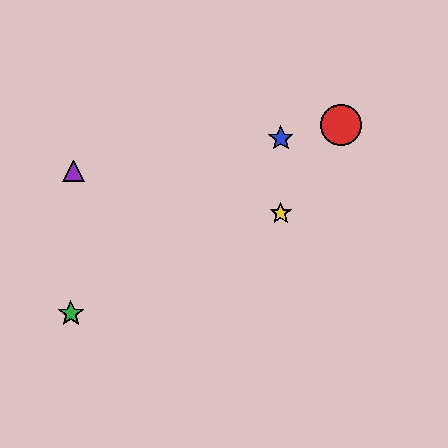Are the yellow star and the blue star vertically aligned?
Yes, both are at x≈281.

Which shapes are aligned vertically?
The blue star, the yellow star are aligned vertically.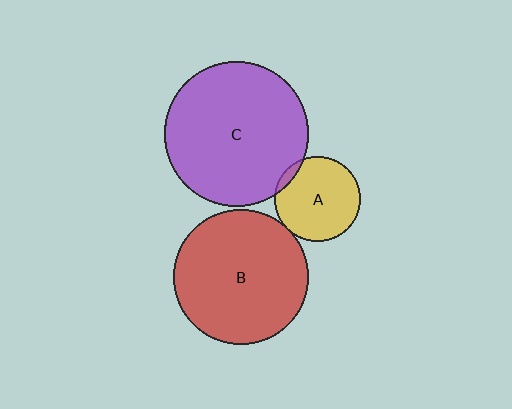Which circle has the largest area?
Circle C (purple).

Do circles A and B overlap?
Yes.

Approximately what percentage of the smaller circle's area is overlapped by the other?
Approximately 5%.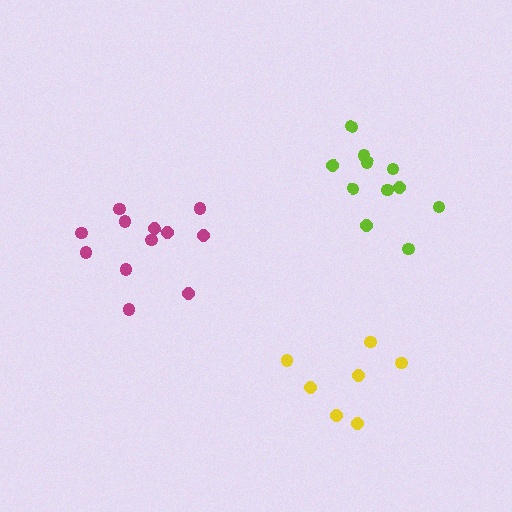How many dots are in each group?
Group 1: 7 dots, Group 2: 11 dots, Group 3: 12 dots (30 total).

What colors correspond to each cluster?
The clusters are colored: yellow, lime, magenta.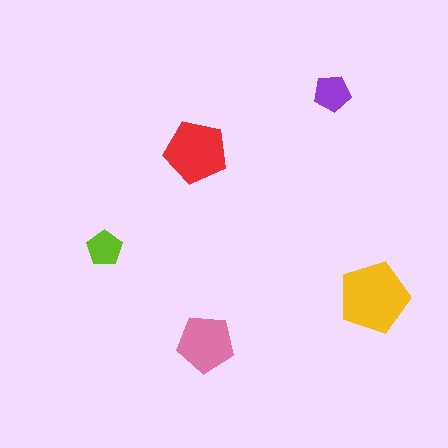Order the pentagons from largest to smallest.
the yellow one, the red one, the pink one, the purple one, the lime one.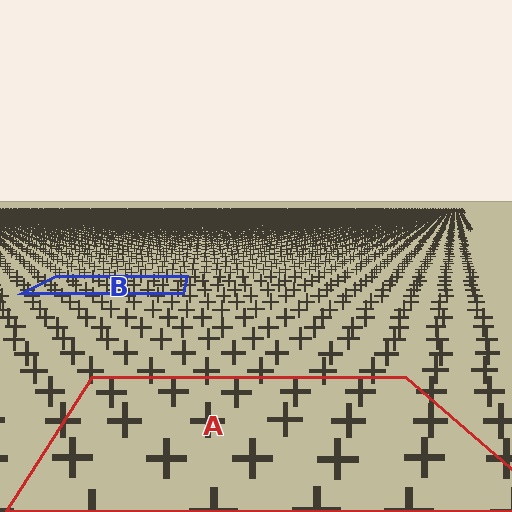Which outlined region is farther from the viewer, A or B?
Region B is farther from the viewer — the texture elements inside it appear smaller and more densely packed.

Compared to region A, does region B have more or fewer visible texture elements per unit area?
Region B has more texture elements per unit area — they are packed more densely because it is farther away.